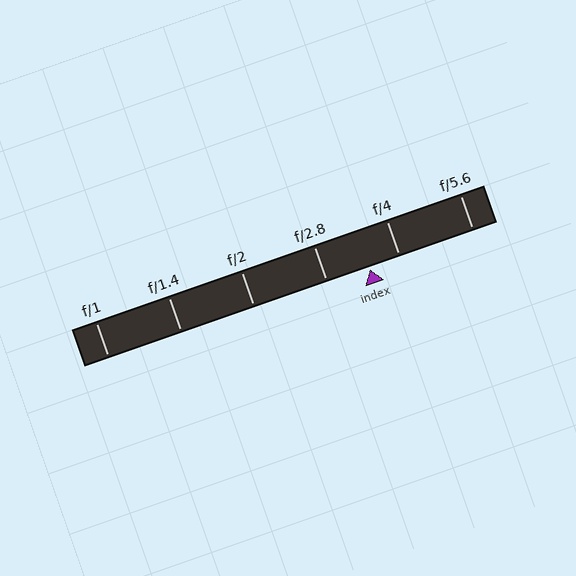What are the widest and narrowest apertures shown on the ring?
The widest aperture shown is f/1 and the narrowest is f/5.6.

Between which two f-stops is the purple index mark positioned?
The index mark is between f/2.8 and f/4.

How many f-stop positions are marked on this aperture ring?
There are 6 f-stop positions marked.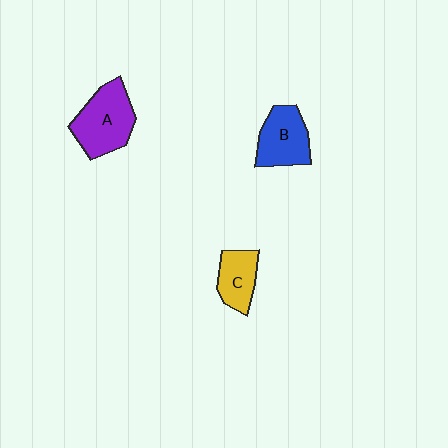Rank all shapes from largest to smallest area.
From largest to smallest: A (purple), B (blue), C (yellow).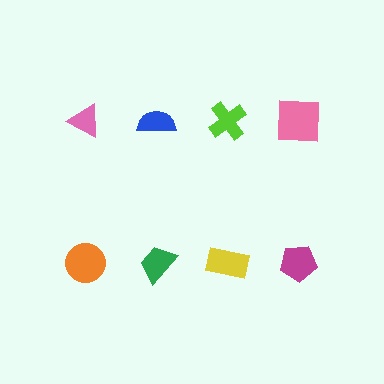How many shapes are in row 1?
4 shapes.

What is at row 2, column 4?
A magenta pentagon.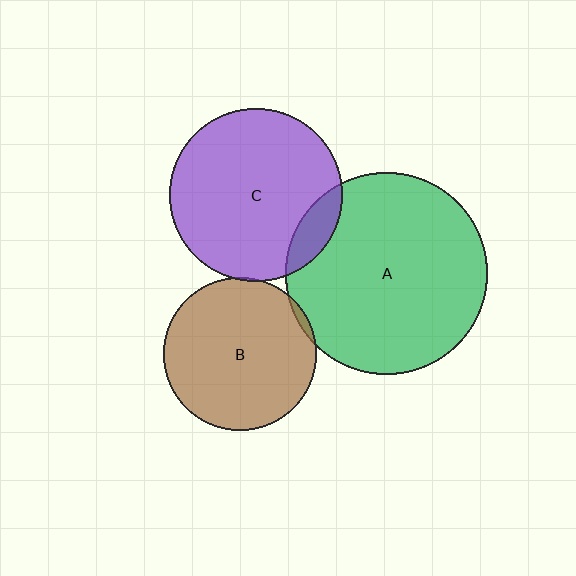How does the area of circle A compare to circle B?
Approximately 1.7 times.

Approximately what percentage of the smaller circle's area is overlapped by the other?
Approximately 5%.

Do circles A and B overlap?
Yes.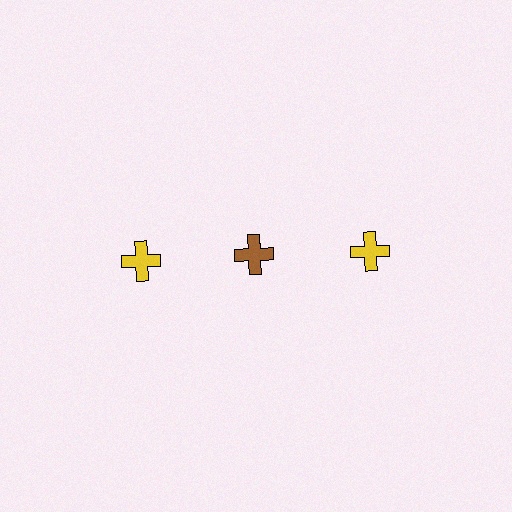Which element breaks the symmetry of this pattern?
The brown cross in the top row, second from left column breaks the symmetry. All other shapes are yellow crosses.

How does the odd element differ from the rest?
It has a different color: brown instead of yellow.